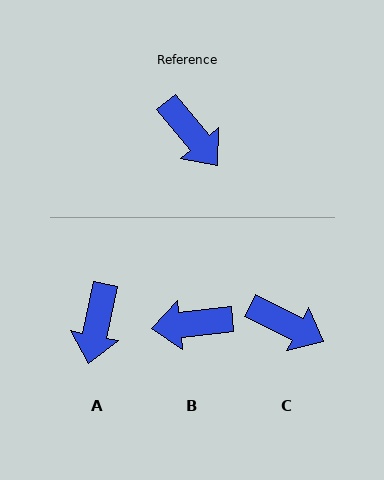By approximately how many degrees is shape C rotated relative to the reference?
Approximately 24 degrees counter-clockwise.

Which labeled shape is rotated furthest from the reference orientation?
B, about 123 degrees away.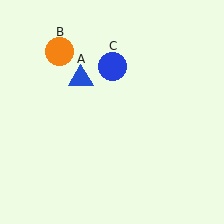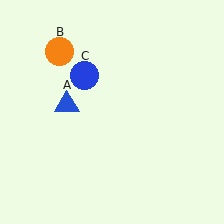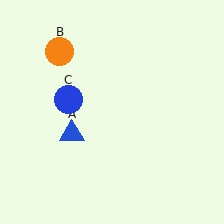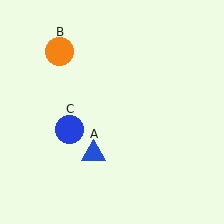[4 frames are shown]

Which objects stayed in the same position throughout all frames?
Orange circle (object B) remained stationary.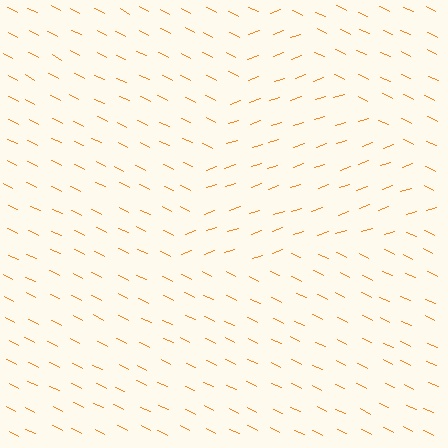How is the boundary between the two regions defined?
The boundary is defined purely by a change in line orientation (approximately 45 degrees difference). All lines are the same color and thickness.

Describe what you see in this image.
The image is filled with small orange line segments. A triangle region in the image has lines oriented differently from the surrounding lines, creating a visible texture boundary.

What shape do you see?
I see a triangle.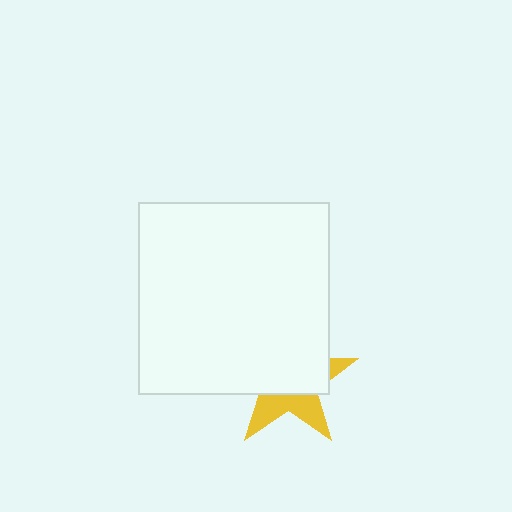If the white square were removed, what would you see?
You would see the complete yellow star.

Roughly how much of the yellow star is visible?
A small part of it is visible (roughly 37%).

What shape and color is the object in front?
The object in front is a white square.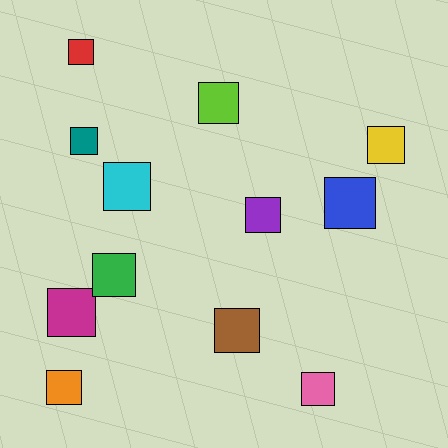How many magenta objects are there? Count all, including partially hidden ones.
There is 1 magenta object.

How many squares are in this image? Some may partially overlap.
There are 12 squares.